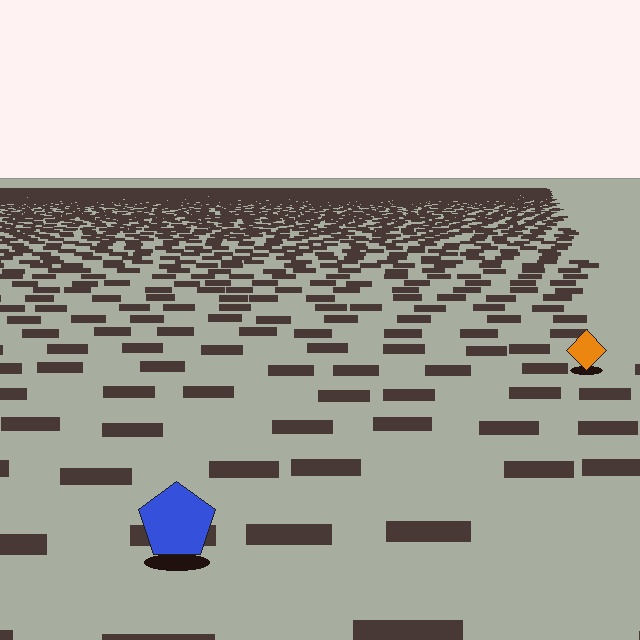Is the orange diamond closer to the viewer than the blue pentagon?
No. The blue pentagon is closer — you can tell from the texture gradient: the ground texture is coarser near it.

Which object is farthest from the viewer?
The orange diamond is farthest from the viewer. It appears smaller and the ground texture around it is denser.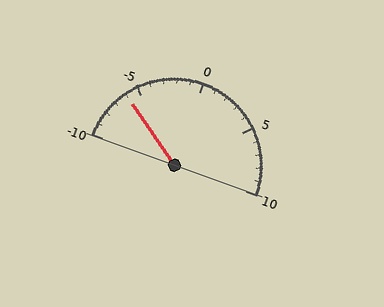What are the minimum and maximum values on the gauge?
The gauge ranges from -10 to 10.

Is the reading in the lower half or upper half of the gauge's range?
The reading is in the lower half of the range (-10 to 10).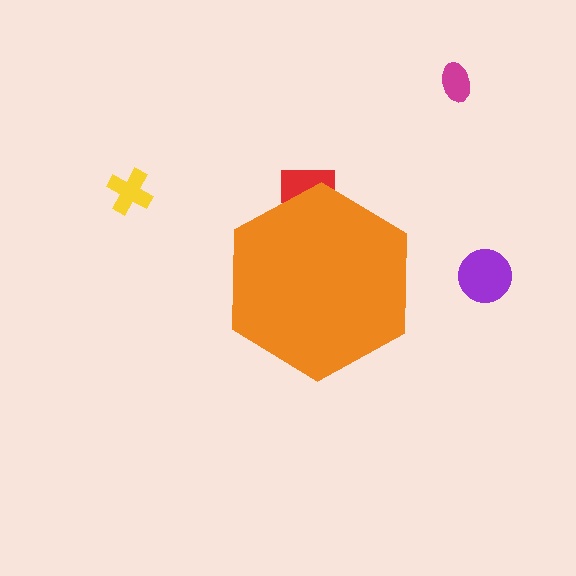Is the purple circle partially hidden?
No, the purple circle is fully visible.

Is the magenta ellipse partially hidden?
No, the magenta ellipse is fully visible.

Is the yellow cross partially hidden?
No, the yellow cross is fully visible.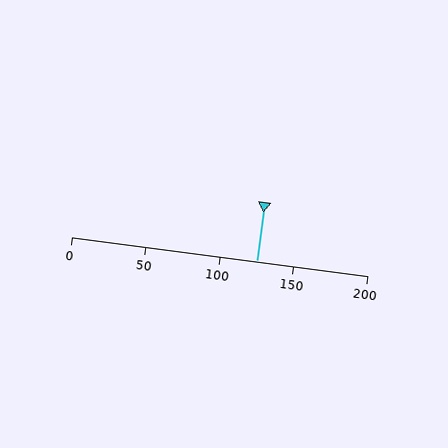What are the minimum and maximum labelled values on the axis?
The axis runs from 0 to 200.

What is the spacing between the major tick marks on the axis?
The major ticks are spaced 50 apart.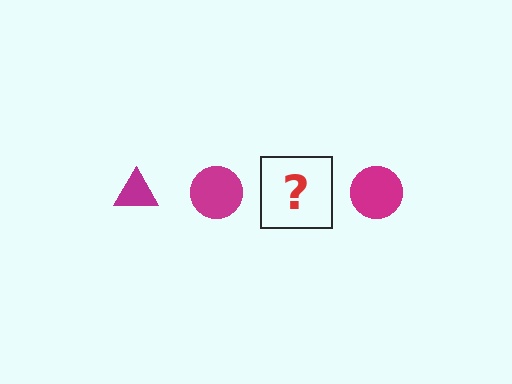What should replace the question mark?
The question mark should be replaced with a magenta triangle.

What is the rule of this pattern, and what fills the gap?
The rule is that the pattern cycles through triangle, circle shapes in magenta. The gap should be filled with a magenta triangle.